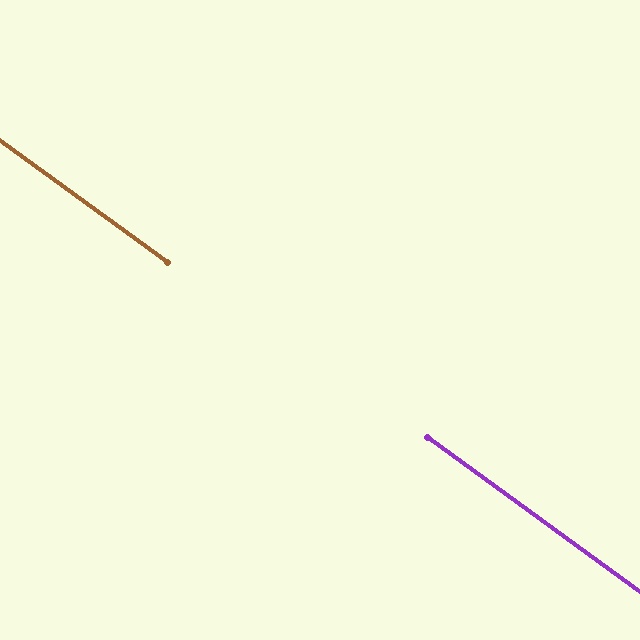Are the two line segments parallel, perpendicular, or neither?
Parallel — their directions differ by only 0.4°.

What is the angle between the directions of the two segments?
Approximately 0 degrees.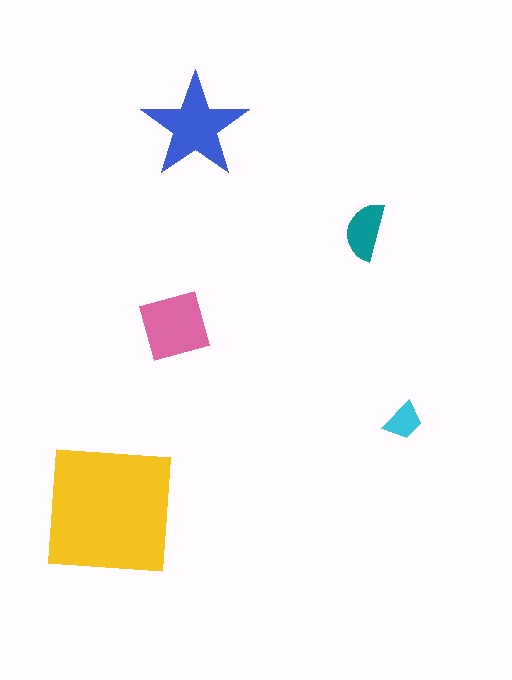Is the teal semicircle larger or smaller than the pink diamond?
Smaller.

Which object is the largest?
The yellow square.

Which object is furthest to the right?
The cyan trapezoid is rightmost.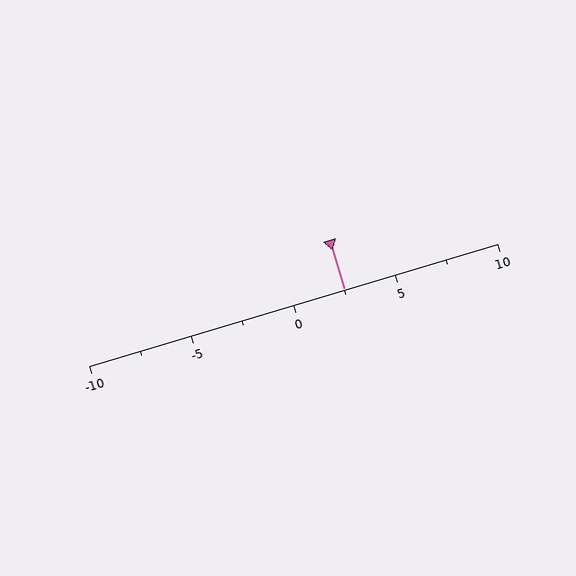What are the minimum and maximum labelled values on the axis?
The axis runs from -10 to 10.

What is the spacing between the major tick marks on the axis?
The major ticks are spaced 5 apart.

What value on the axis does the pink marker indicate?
The marker indicates approximately 2.5.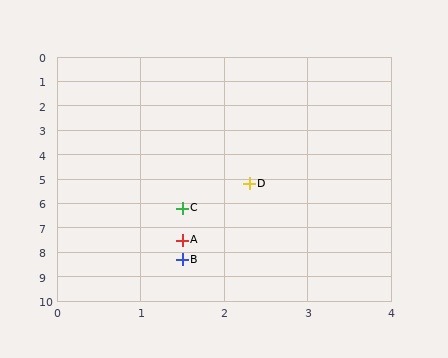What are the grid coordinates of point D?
Point D is at approximately (2.3, 5.2).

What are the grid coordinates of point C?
Point C is at approximately (1.5, 6.2).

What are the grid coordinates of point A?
Point A is at approximately (1.5, 7.5).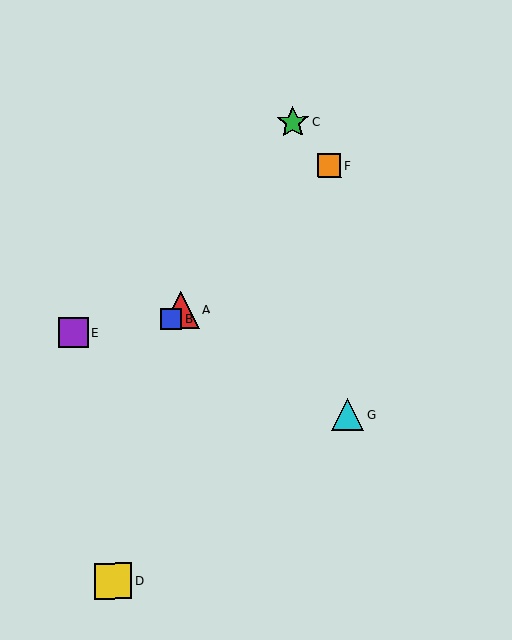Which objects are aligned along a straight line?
Objects A, B, F are aligned along a straight line.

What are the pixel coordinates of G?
Object G is at (347, 415).